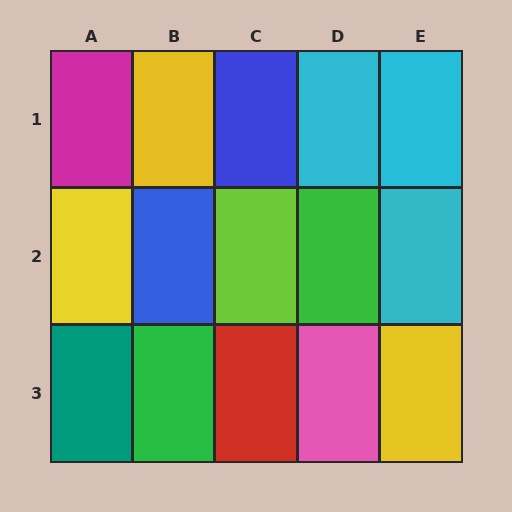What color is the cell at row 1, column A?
Magenta.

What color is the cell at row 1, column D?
Cyan.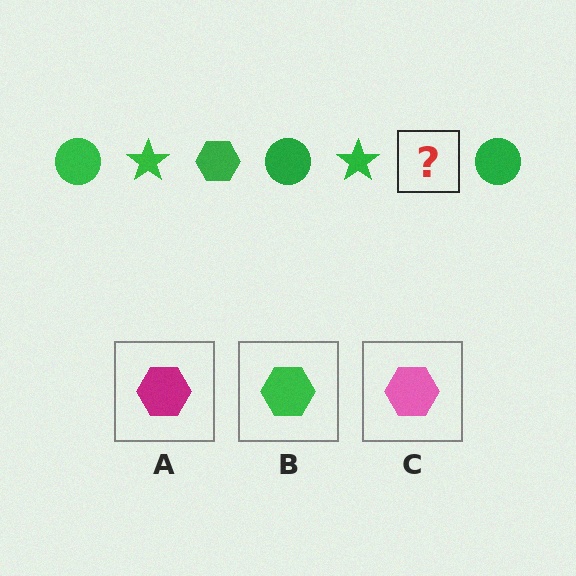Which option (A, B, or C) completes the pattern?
B.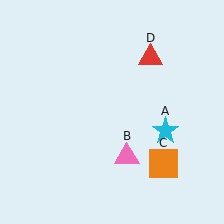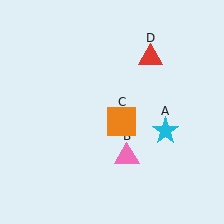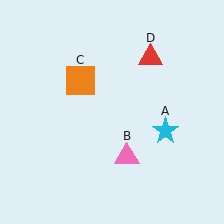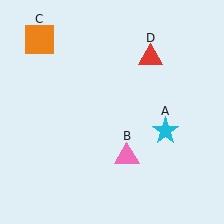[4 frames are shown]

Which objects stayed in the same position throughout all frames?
Cyan star (object A) and pink triangle (object B) and red triangle (object D) remained stationary.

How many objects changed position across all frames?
1 object changed position: orange square (object C).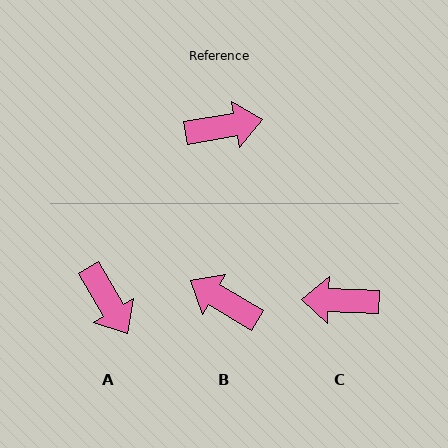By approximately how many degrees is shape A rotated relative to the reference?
Approximately 70 degrees clockwise.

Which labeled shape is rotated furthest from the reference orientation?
C, about 168 degrees away.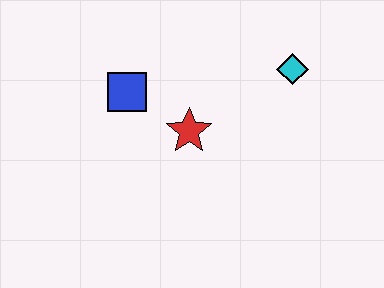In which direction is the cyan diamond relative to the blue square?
The cyan diamond is to the right of the blue square.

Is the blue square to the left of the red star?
Yes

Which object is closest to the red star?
The blue square is closest to the red star.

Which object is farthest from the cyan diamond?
The blue square is farthest from the cyan diamond.